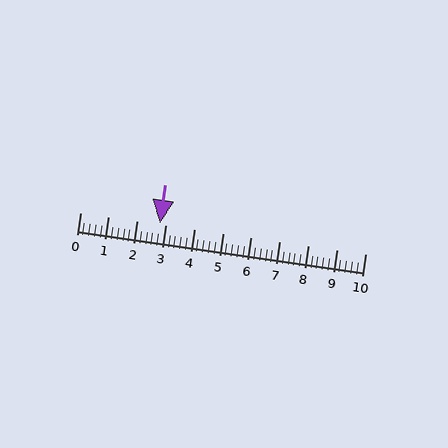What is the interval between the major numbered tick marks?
The major tick marks are spaced 1 units apart.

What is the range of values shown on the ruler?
The ruler shows values from 0 to 10.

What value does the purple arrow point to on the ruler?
The purple arrow points to approximately 2.8.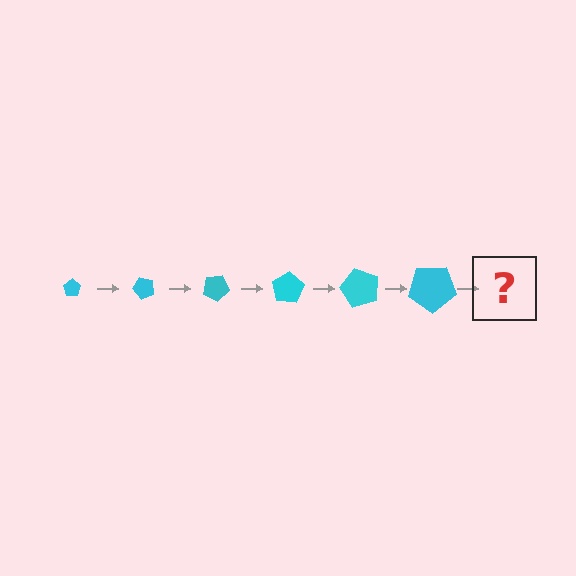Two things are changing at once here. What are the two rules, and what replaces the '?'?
The two rules are that the pentagon grows larger each step and it rotates 50 degrees each step. The '?' should be a pentagon, larger than the previous one and rotated 300 degrees from the start.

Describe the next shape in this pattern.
It should be a pentagon, larger than the previous one and rotated 300 degrees from the start.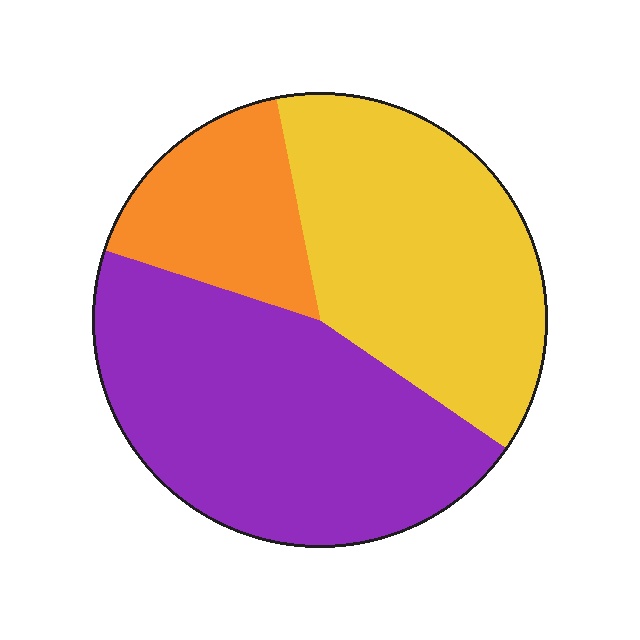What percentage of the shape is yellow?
Yellow covers around 40% of the shape.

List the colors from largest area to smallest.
From largest to smallest: purple, yellow, orange.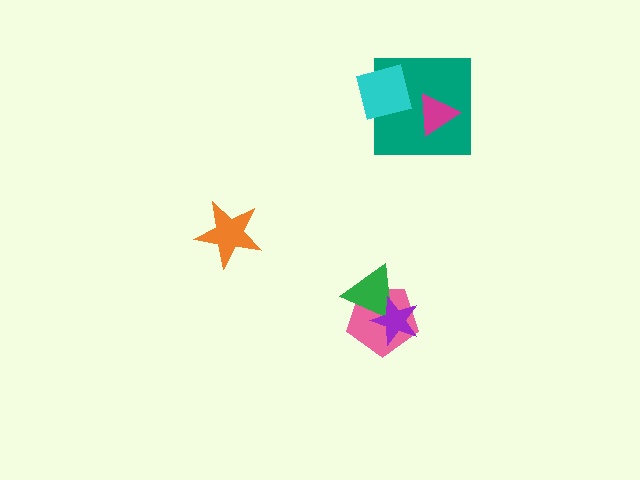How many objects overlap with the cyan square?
1 object overlaps with the cyan square.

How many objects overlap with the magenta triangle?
1 object overlaps with the magenta triangle.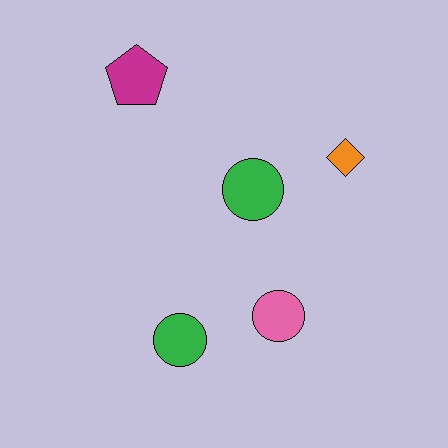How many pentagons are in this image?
There is 1 pentagon.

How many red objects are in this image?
There are no red objects.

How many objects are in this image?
There are 5 objects.